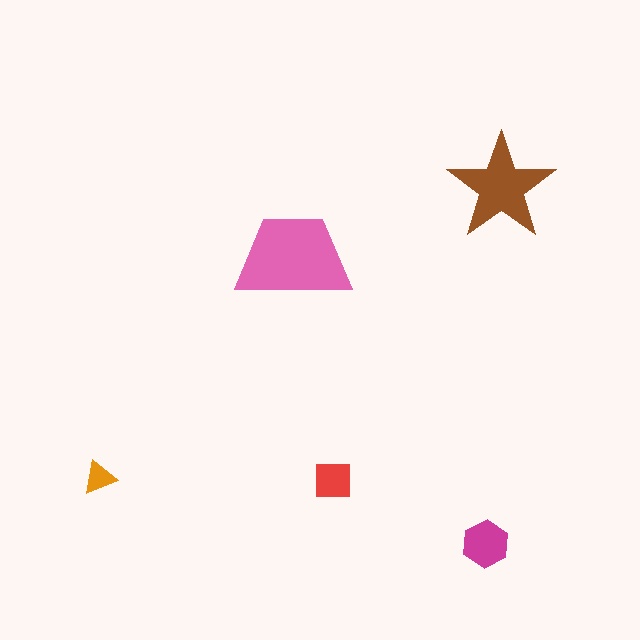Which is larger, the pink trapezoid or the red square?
The pink trapezoid.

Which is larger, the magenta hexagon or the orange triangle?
The magenta hexagon.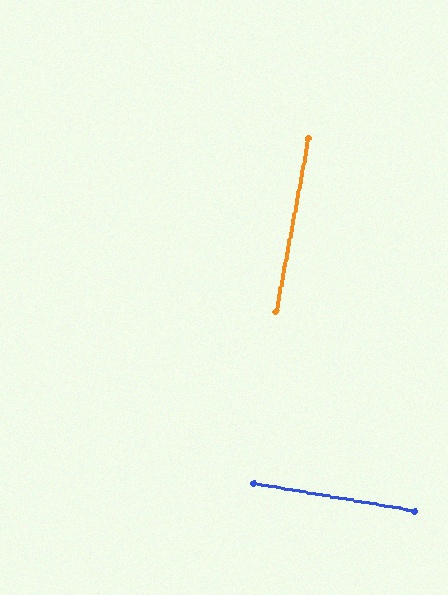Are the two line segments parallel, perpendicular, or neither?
Perpendicular — they meet at approximately 89°.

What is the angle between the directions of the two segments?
Approximately 89 degrees.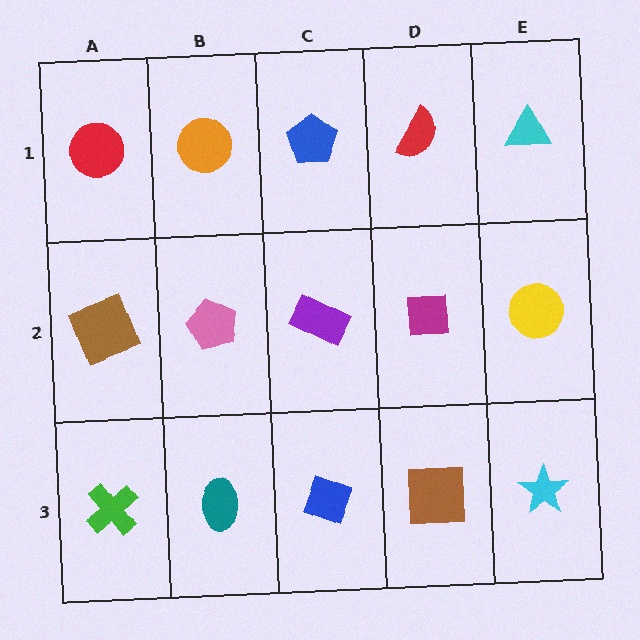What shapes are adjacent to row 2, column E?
A cyan triangle (row 1, column E), a cyan star (row 3, column E), a magenta square (row 2, column D).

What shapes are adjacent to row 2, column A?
A red circle (row 1, column A), a green cross (row 3, column A), a pink pentagon (row 2, column B).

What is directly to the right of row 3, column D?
A cyan star.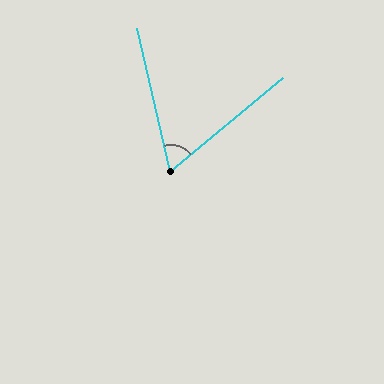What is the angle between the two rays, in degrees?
Approximately 63 degrees.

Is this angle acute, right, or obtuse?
It is acute.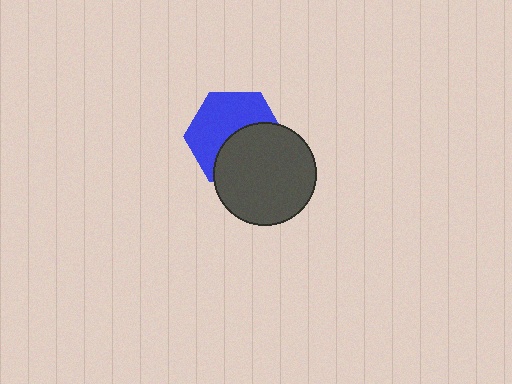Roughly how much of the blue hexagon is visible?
About half of it is visible (roughly 55%).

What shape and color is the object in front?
The object in front is a dark gray circle.